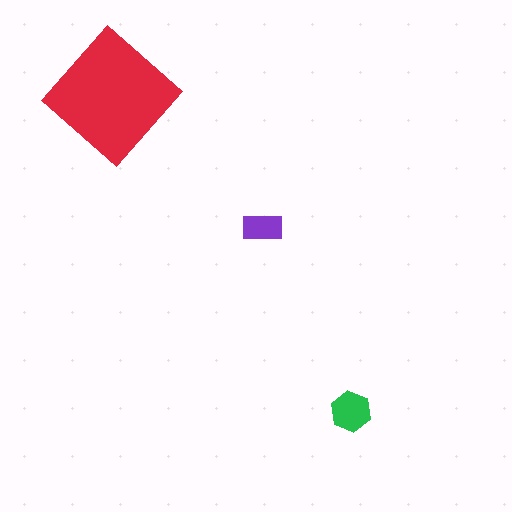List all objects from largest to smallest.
The red diamond, the green hexagon, the purple rectangle.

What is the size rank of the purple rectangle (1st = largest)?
3rd.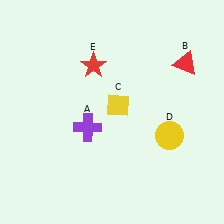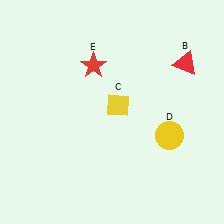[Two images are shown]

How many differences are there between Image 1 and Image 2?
There is 1 difference between the two images.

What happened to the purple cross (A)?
The purple cross (A) was removed in Image 2. It was in the bottom-left area of Image 1.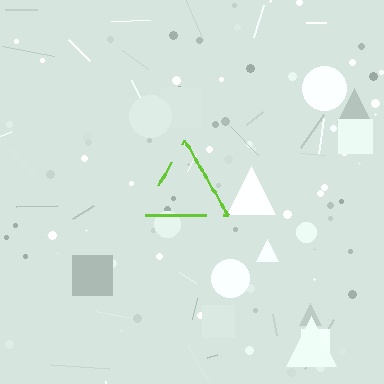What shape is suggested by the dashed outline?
The dashed outline suggests a triangle.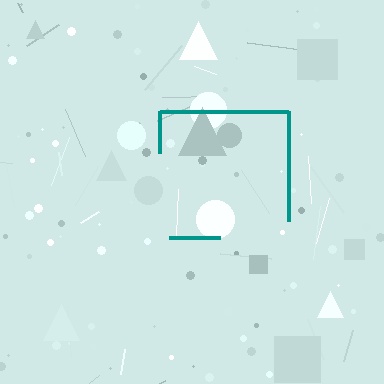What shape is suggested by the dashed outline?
The dashed outline suggests a square.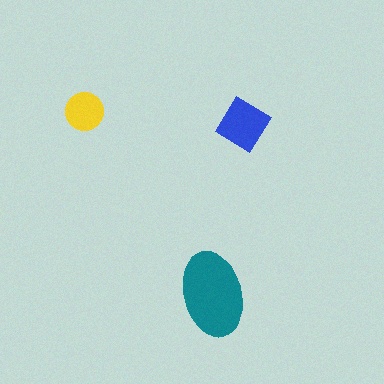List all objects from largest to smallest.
The teal ellipse, the blue diamond, the yellow circle.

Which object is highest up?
The yellow circle is topmost.